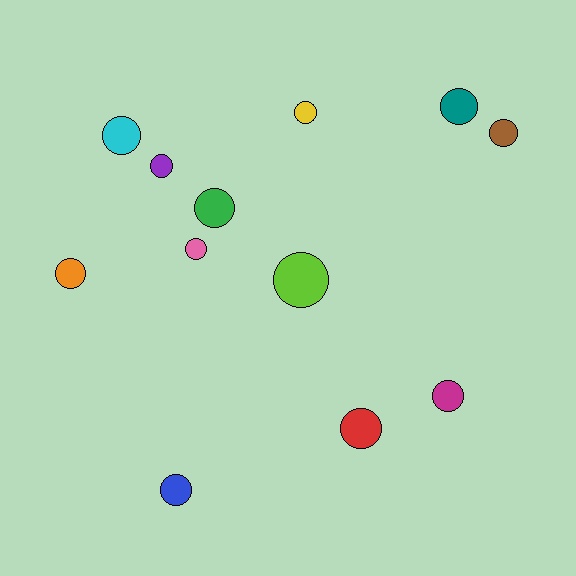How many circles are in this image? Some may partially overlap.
There are 12 circles.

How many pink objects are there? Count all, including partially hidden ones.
There is 1 pink object.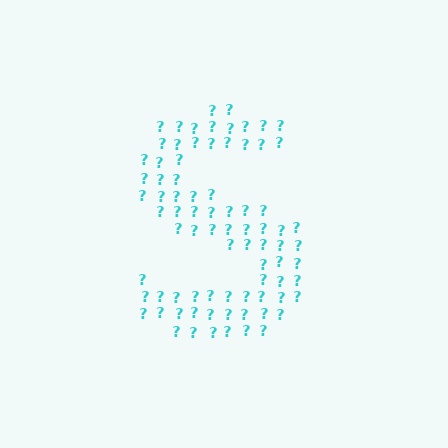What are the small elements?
The small elements are question marks.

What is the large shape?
The large shape is the letter S.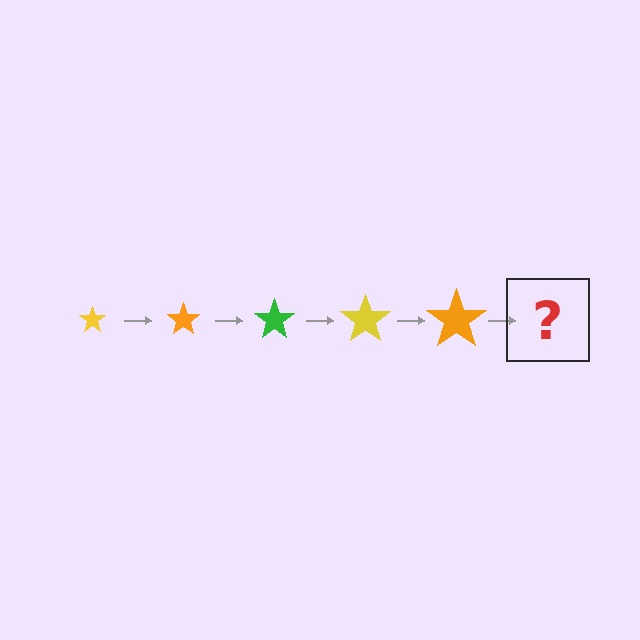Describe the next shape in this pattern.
It should be a green star, larger than the previous one.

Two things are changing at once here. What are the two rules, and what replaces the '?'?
The two rules are that the star grows larger each step and the color cycles through yellow, orange, and green. The '?' should be a green star, larger than the previous one.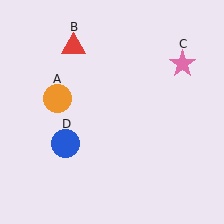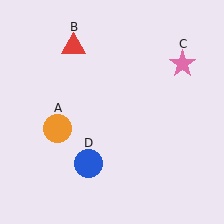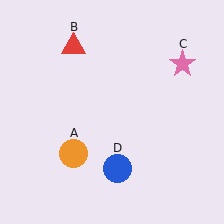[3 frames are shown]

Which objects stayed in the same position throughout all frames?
Red triangle (object B) and pink star (object C) remained stationary.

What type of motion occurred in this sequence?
The orange circle (object A), blue circle (object D) rotated counterclockwise around the center of the scene.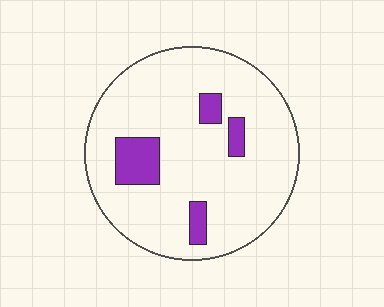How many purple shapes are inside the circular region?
4.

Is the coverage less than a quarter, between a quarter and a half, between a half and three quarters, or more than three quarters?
Less than a quarter.